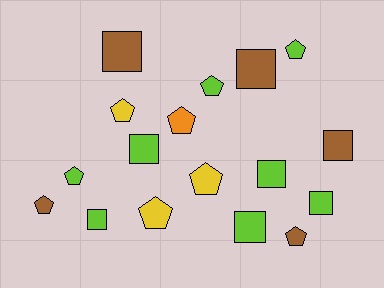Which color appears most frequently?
Lime, with 8 objects.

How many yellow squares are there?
There are no yellow squares.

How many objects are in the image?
There are 17 objects.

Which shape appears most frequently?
Pentagon, with 9 objects.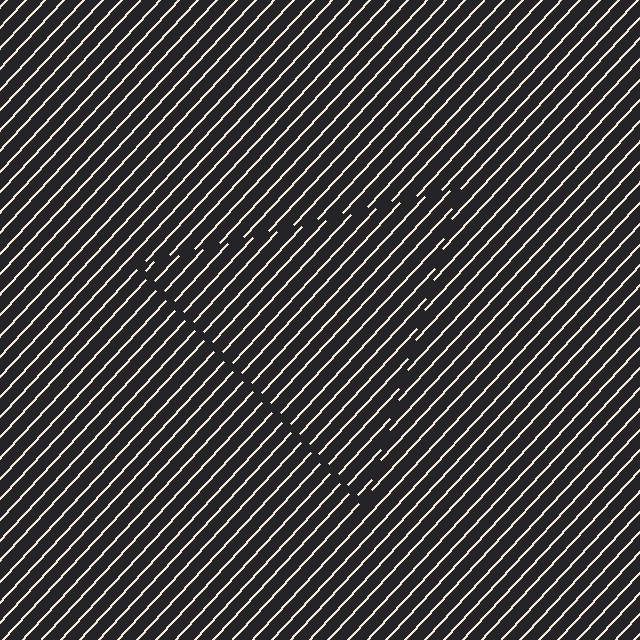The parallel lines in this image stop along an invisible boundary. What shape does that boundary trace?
An illusory triangle. The interior of the shape contains the same grating, shifted by half a period — the contour is defined by the phase discontinuity where line-ends from the inner and outer gratings abut.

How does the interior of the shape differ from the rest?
The interior of the shape contains the same grating, shifted by half a period — the contour is defined by the phase discontinuity where line-ends from the inner and outer gratings abut.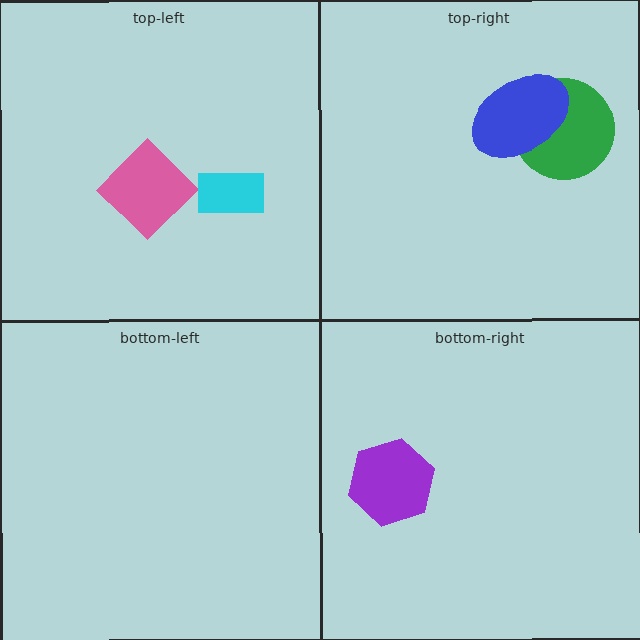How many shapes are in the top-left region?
2.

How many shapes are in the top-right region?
2.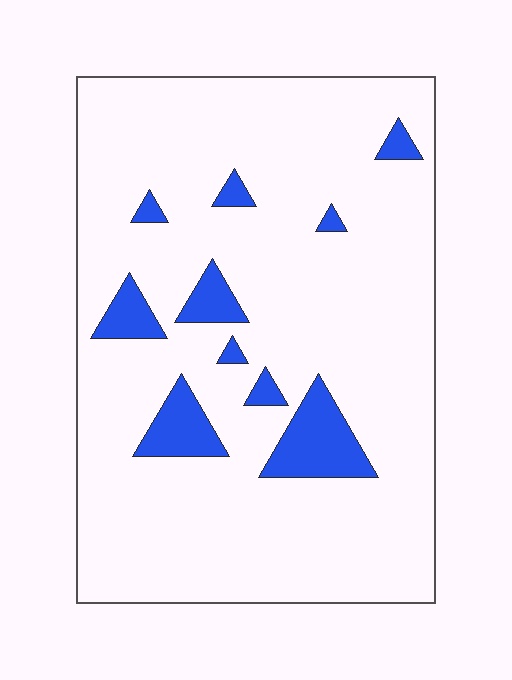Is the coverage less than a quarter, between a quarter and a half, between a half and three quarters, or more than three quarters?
Less than a quarter.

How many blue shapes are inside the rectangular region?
10.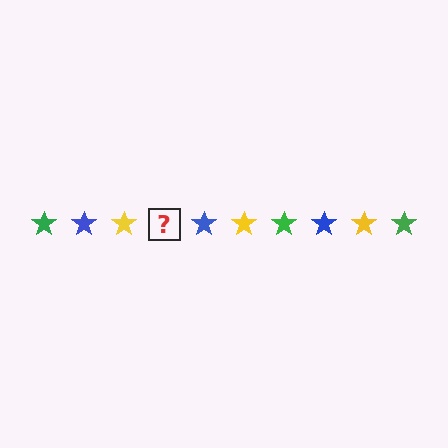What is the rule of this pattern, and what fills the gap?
The rule is that the pattern cycles through green, blue, yellow stars. The gap should be filled with a green star.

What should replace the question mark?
The question mark should be replaced with a green star.